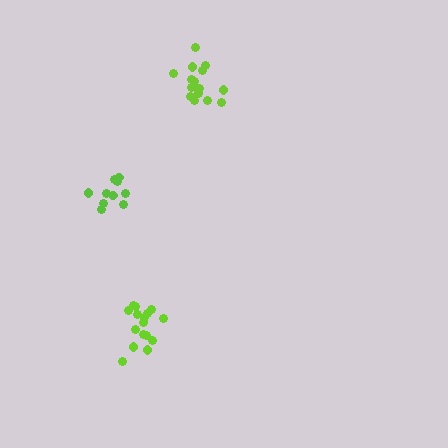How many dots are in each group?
Group 1: 10 dots, Group 2: 16 dots, Group 3: 16 dots (42 total).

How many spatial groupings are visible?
There are 3 spatial groupings.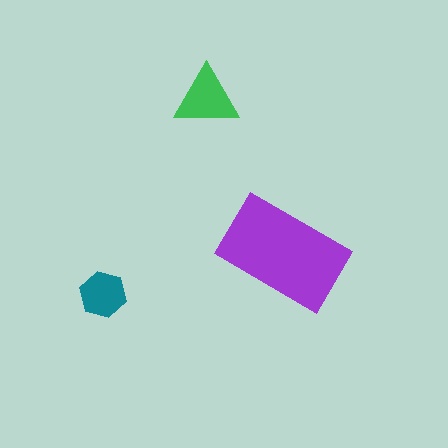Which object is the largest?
The purple rectangle.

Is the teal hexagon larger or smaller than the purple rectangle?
Smaller.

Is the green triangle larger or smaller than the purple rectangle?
Smaller.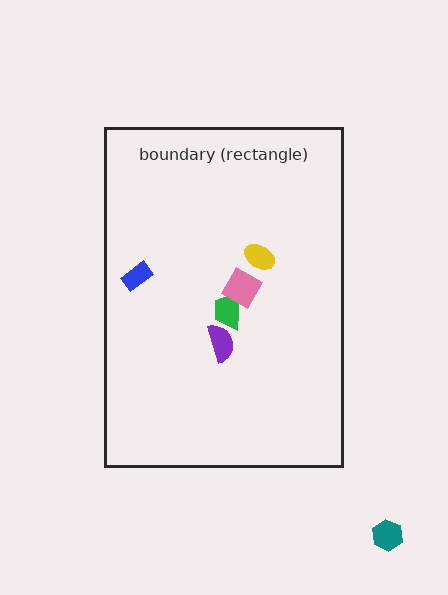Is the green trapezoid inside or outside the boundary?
Inside.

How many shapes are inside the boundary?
5 inside, 1 outside.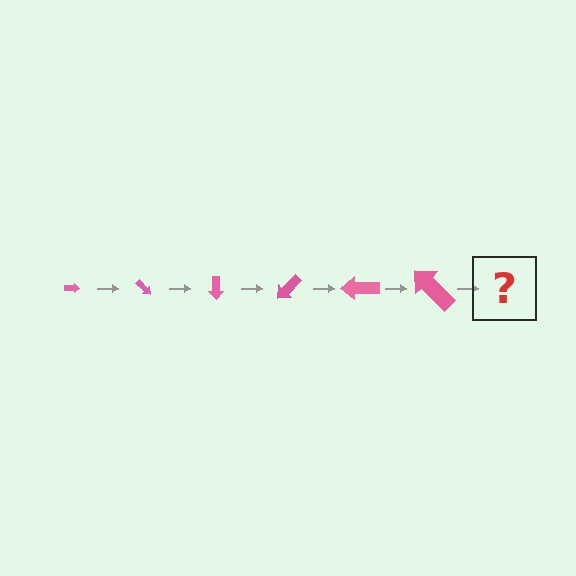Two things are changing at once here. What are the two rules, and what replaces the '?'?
The two rules are that the arrow grows larger each step and it rotates 45 degrees each step. The '?' should be an arrow, larger than the previous one and rotated 270 degrees from the start.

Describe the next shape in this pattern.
It should be an arrow, larger than the previous one and rotated 270 degrees from the start.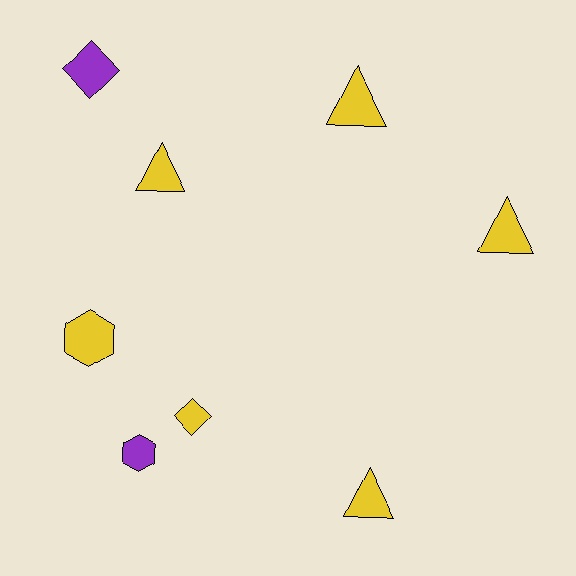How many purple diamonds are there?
There is 1 purple diamond.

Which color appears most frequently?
Yellow, with 6 objects.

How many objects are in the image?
There are 8 objects.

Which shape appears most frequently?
Triangle, with 4 objects.